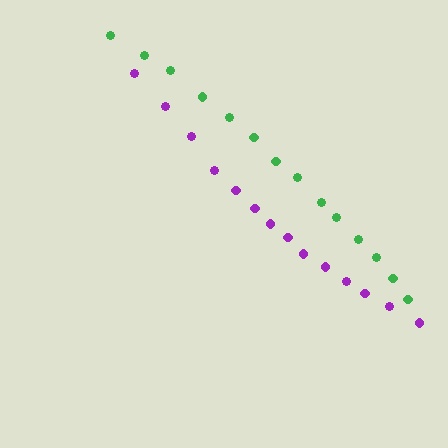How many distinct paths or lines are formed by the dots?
There are 2 distinct paths.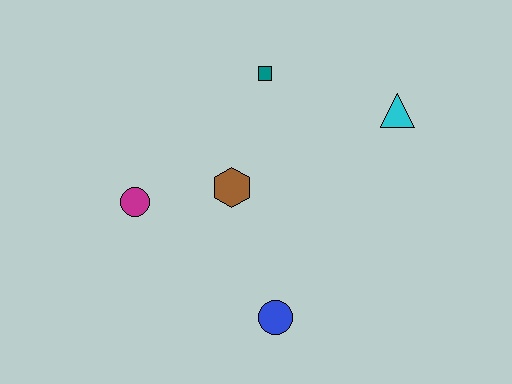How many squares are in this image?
There is 1 square.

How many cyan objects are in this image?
There is 1 cyan object.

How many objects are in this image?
There are 5 objects.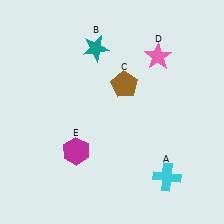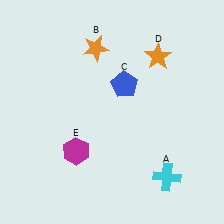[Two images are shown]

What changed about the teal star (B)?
In Image 1, B is teal. In Image 2, it changed to orange.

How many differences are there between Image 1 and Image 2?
There are 3 differences between the two images.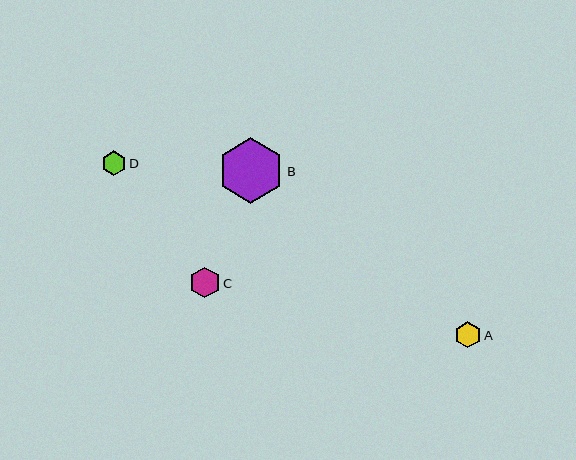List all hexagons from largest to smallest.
From largest to smallest: B, C, A, D.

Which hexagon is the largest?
Hexagon B is the largest with a size of approximately 66 pixels.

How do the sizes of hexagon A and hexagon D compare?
Hexagon A and hexagon D are approximately the same size.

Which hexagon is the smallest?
Hexagon D is the smallest with a size of approximately 25 pixels.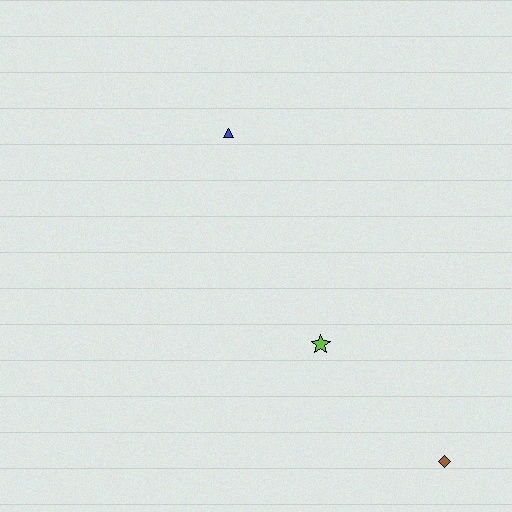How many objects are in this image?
There are 3 objects.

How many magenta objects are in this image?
There are no magenta objects.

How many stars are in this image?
There is 1 star.